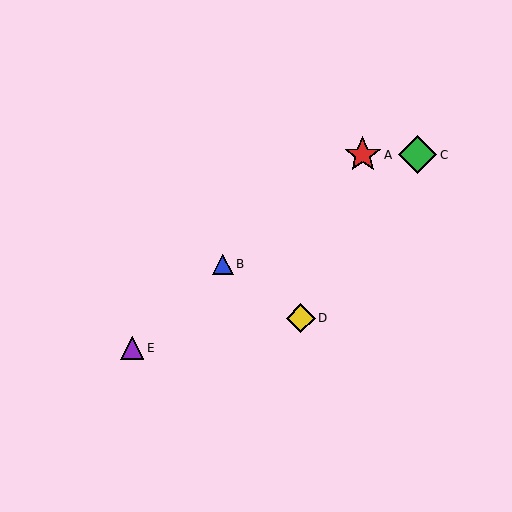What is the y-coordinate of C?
Object C is at y≈155.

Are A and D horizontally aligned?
No, A is at y≈155 and D is at y≈318.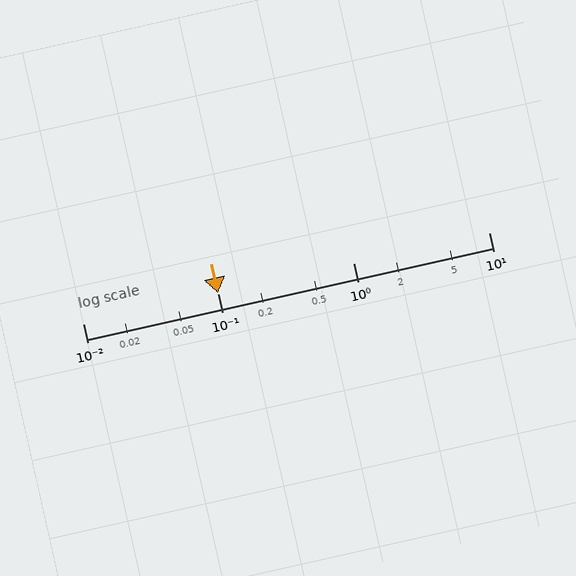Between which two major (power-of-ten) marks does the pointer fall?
The pointer is between 0.1 and 1.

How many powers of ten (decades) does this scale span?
The scale spans 3 decades, from 0.01 to 10.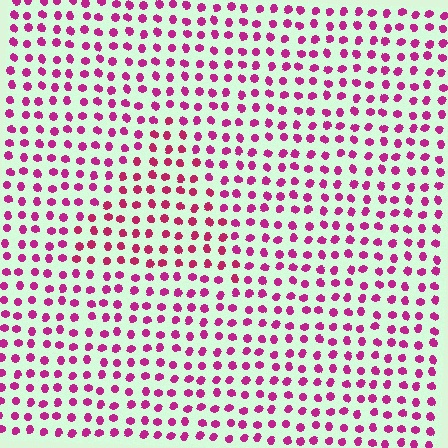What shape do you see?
I see a triangle.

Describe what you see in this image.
The image is filled with small magenta elements in a uniform arrangement. A triangle-shaped region is visible where the elements are tinted to a slightly different hue, forming a subtle color boundary.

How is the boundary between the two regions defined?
The boundary is defined purely by a slight shift in hue (about 17 degrees). Spacing, size, and orientation are identical on both sides.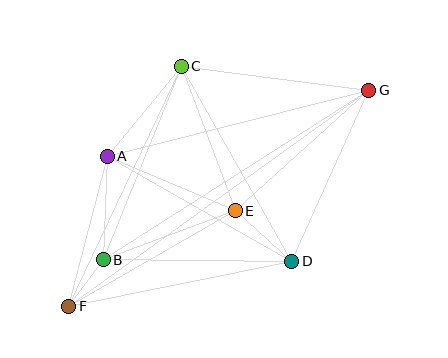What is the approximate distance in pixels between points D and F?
The distance between D and F is approximately 227 pixels.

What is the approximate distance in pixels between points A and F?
The distance between A and F is approximately 155 pixels.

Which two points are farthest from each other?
Points F and G are farthest from each other.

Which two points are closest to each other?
Points B and F are closest to each other.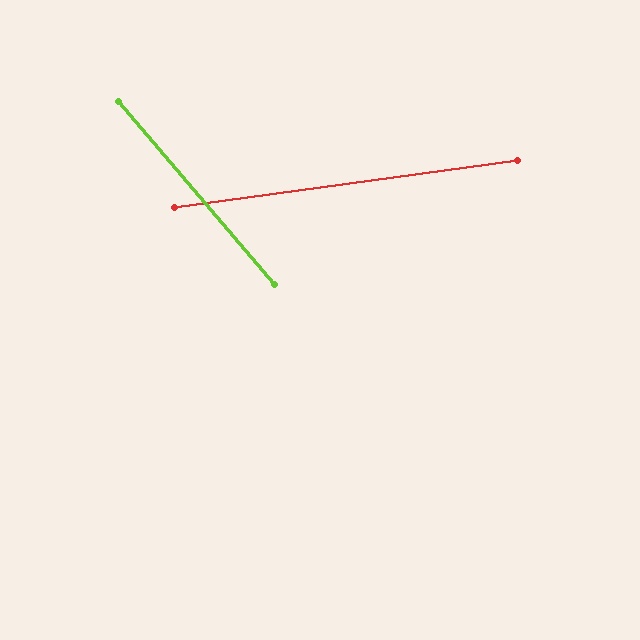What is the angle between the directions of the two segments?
Approximately 57 degrees.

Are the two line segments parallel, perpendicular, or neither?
Neither parallel nor perpendicular — they differ by about 57°.